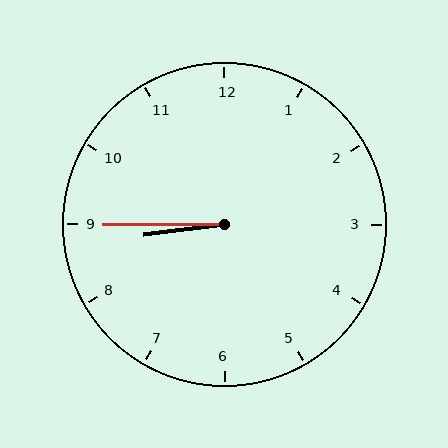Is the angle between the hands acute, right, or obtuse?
It is acute.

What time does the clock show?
8:45.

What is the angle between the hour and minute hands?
Approximately 8 degrees.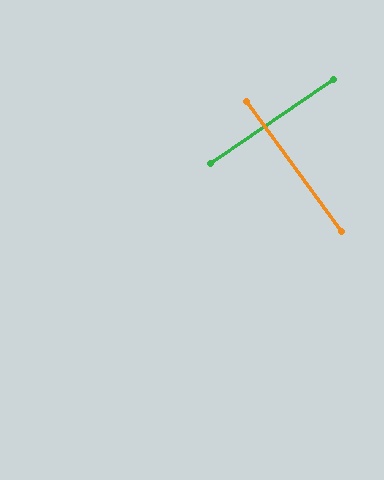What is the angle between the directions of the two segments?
Approximately 88 degrees.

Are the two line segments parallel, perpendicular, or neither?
Perpendicular — they meet at approximately 88°.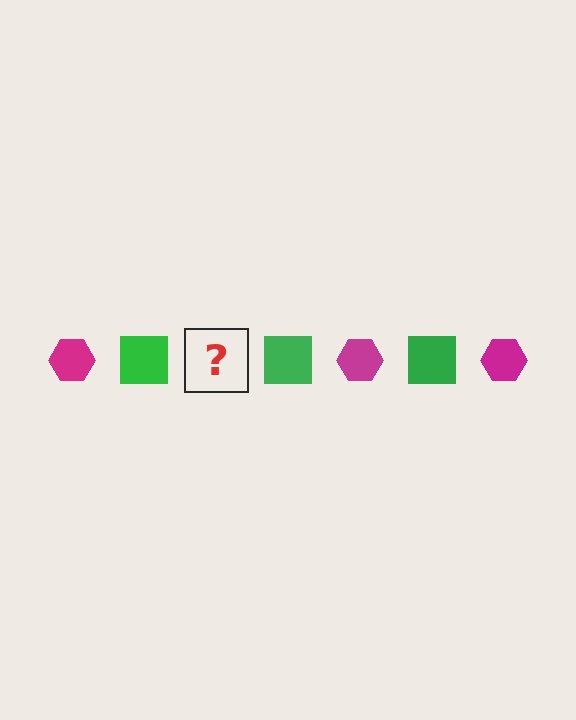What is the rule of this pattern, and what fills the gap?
The rule is that the pattern alternates between magenta hexagon and green square. The gap should be filled with a magenta hexagon.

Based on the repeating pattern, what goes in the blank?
The blank should be a magenta hexagon.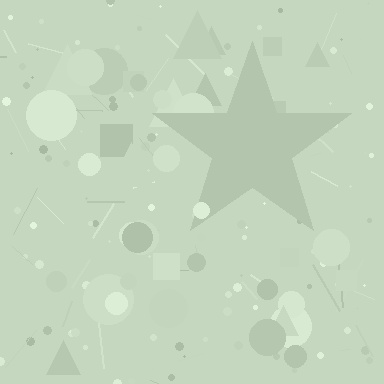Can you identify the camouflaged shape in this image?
The camouflaged shape is a star.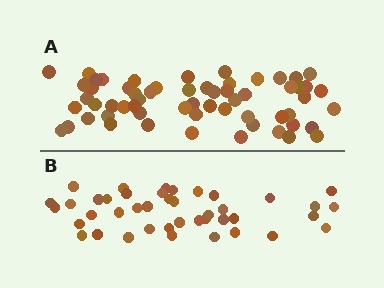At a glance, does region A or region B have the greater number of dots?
Region A (the top region) has more dots.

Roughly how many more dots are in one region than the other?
Region A has approximately 20 more dots than region B.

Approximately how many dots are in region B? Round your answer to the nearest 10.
About 40 dots. (The exact count is 42, which rounds to 40.)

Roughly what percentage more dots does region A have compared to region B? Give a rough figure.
About 45% more.